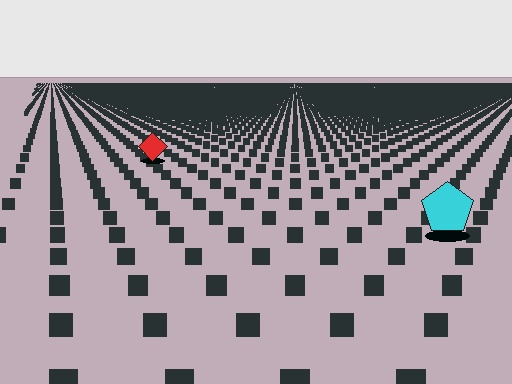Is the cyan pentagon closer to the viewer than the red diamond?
Yes. The cyan pentagon is closer — you can tell from the texture gradient: the ground texture is coarser near it.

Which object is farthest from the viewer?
The red diamond is farthest from the viewer. It appears smaller and the ground texture around it is denser.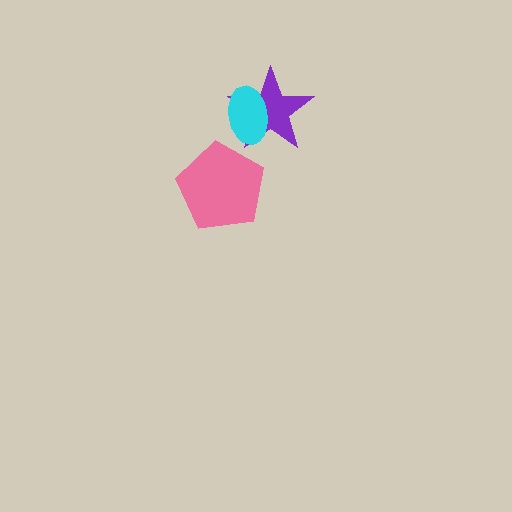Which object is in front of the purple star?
The cyan ellipse is in front of the purple star.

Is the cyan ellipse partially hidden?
No, no other shape covers it.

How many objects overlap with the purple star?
1 object overlaps with the purple star.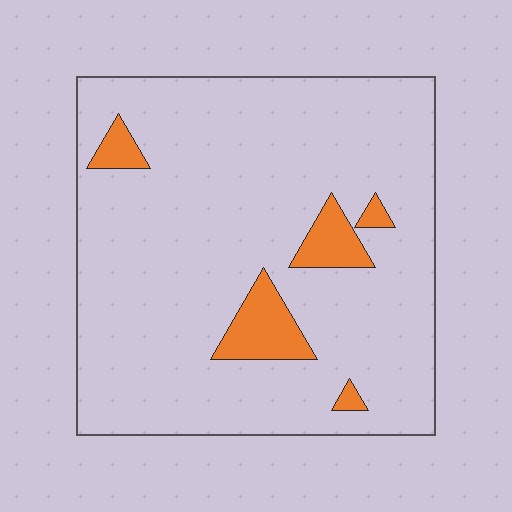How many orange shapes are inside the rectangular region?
5.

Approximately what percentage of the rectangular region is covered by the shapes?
Approximately 10%.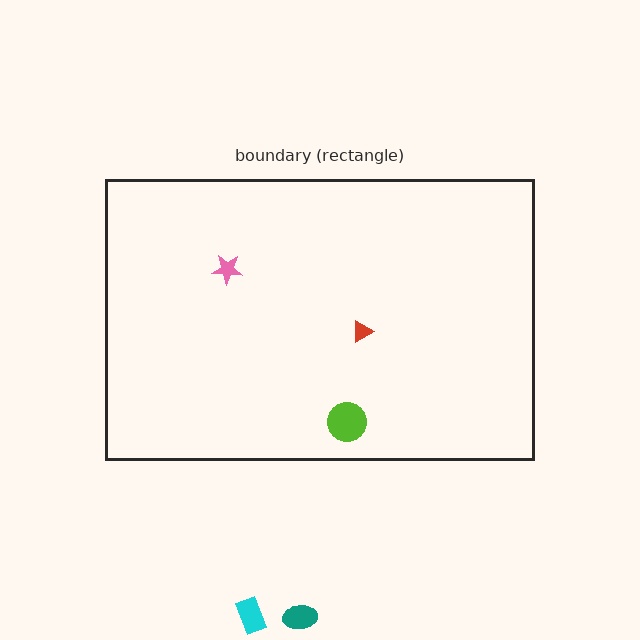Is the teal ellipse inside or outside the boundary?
Outside.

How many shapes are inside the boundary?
3 inside, 2 outside.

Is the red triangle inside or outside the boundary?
Inside.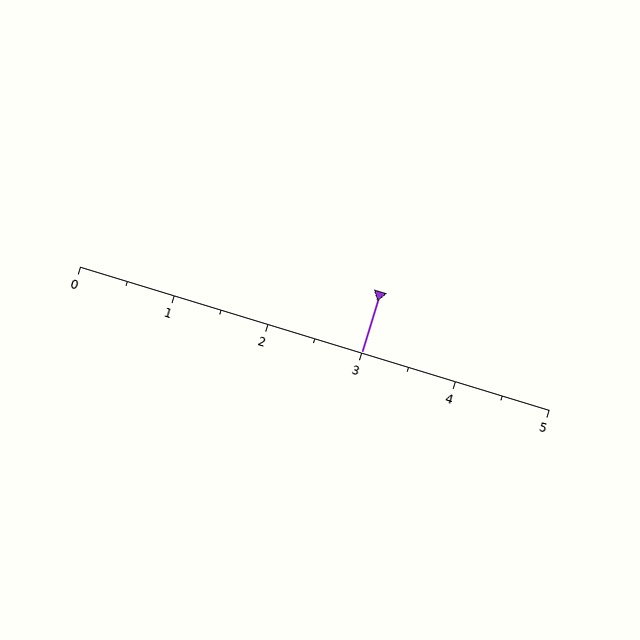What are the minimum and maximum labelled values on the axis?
The axis runs from 0 to 5.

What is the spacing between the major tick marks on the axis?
The major ticks are spaced 1 apart.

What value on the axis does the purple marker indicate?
The marker indicates approximately 3.